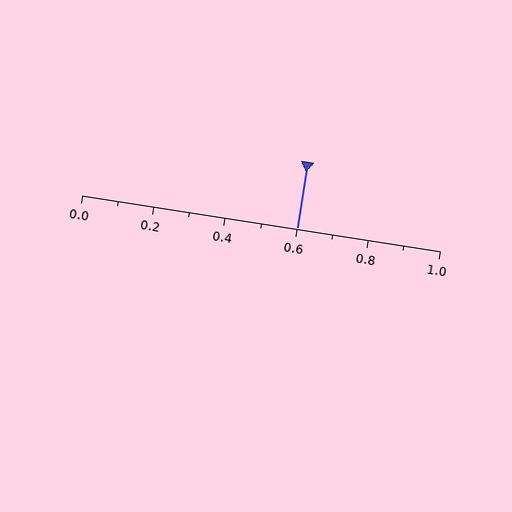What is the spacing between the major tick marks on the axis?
The major ticks are spaced 0.2 apart.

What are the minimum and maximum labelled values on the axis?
The axis runs from 0.0 to 1.0.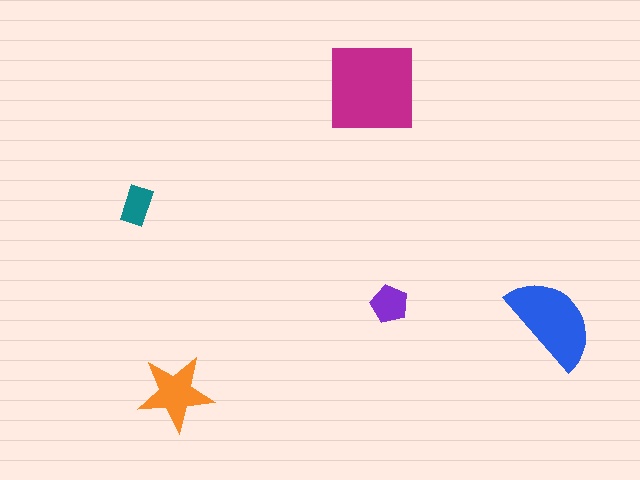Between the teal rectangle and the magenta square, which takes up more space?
The magenta square.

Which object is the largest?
The magenta square.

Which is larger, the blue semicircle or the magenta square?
The magenta square.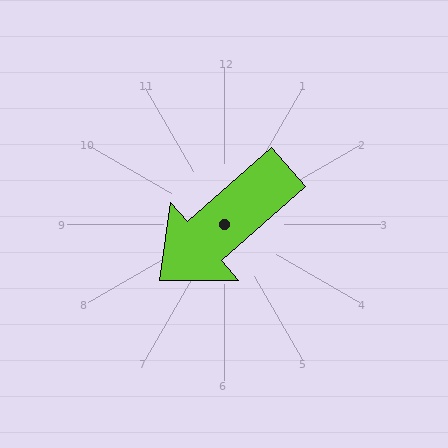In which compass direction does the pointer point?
Southwest.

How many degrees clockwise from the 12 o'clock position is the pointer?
Approximately 229 degrees.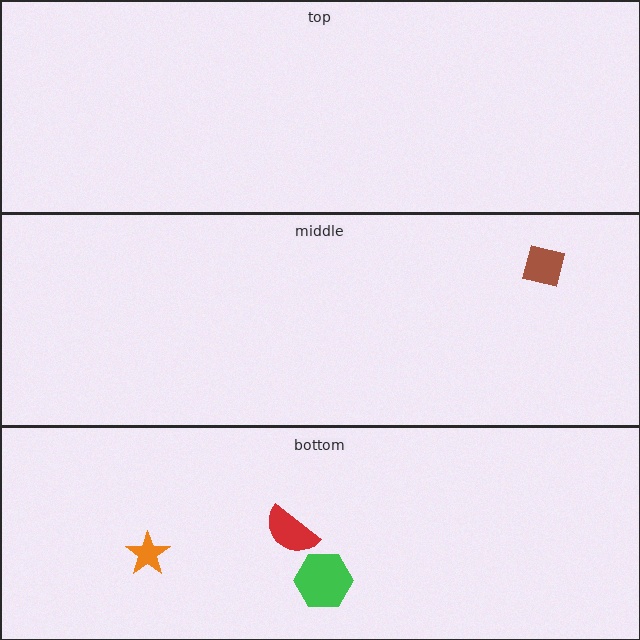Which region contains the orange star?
The bottom region.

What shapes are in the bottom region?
The red semicircle, the orange star, the green hexagon.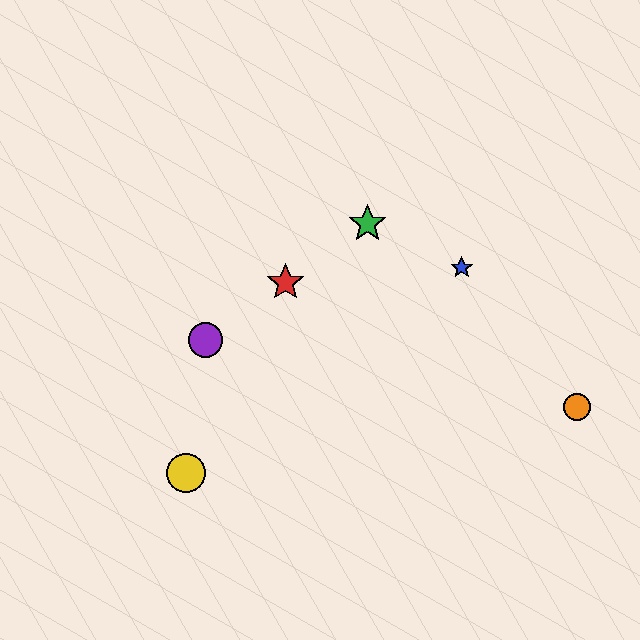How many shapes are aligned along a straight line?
3 shapes (the red star, the green star, the purple circle) are aligned along a straight line.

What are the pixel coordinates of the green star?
The green star is at (368, 224).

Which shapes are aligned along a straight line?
The red star, the green star, the purple circle are aligned along a straight line.